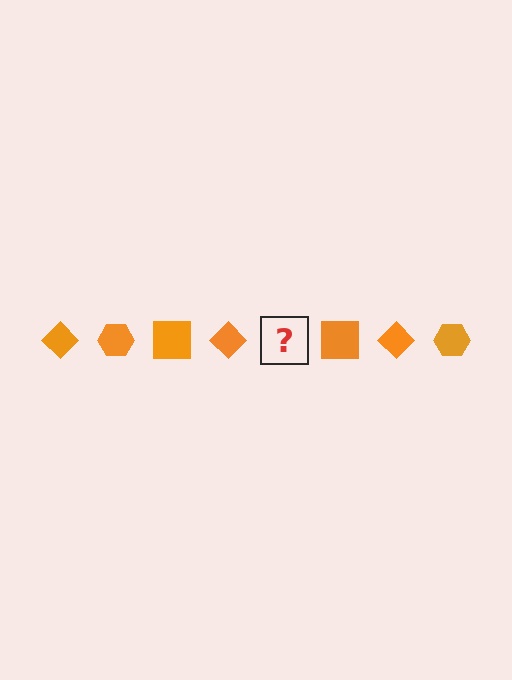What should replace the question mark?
The question mark should be replaced with an orange hexagon.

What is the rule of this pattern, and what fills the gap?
The rule is that the pattern cycles through diamond, hexagon, square shapes in orange. The gap should be filled with an orange hexagon.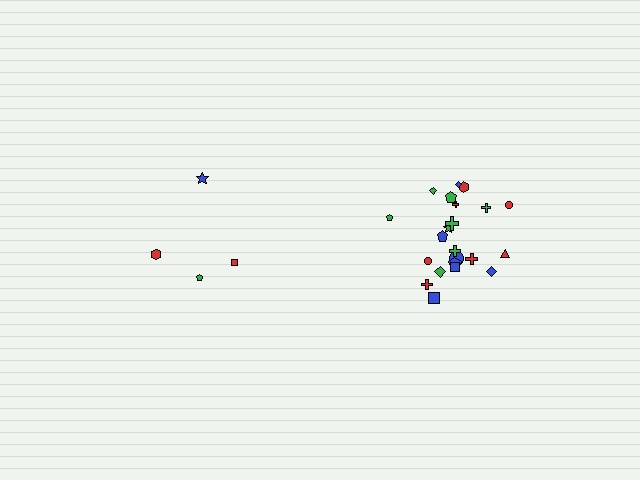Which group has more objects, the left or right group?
The right group.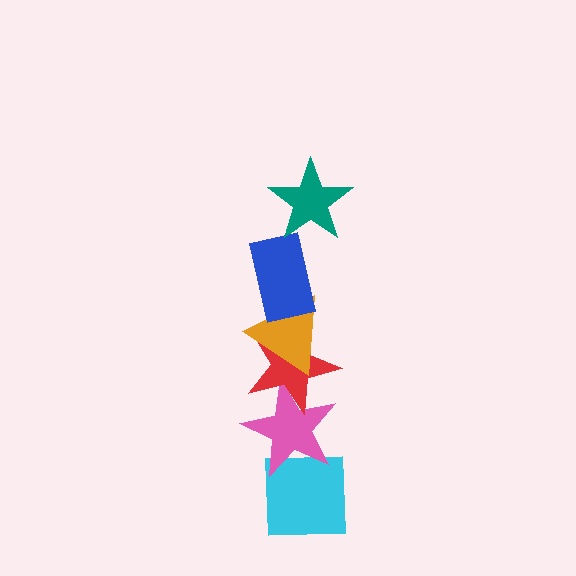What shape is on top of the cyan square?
The pink star is on top of the cyan square.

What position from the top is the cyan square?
The cyan square is 6th from the top.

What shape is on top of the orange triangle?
The blue rectangle is on top of the orange triangle.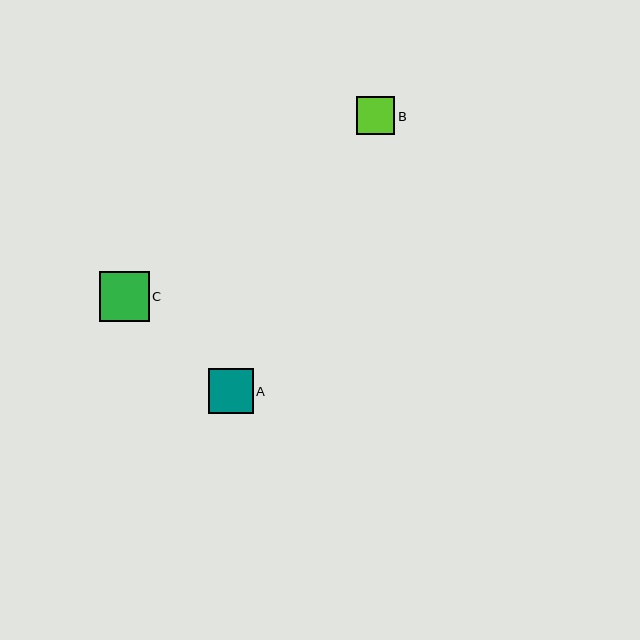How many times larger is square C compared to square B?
Square C is approximately 1.3 times the size of square B.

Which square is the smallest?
Square B is the smallest with a size of approximately 39 pixels.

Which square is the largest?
Square C is the largest with a size of approximately 50 pixels.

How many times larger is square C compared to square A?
Square C is approximately 1.1 times the size of square A.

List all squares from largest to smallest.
From largest to smallest: C, A, B.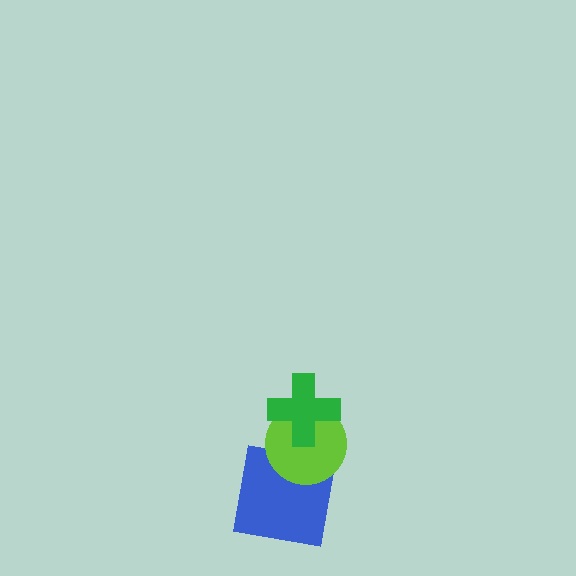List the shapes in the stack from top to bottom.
From top to bottom: the green cross, the lime circle, the blue square.